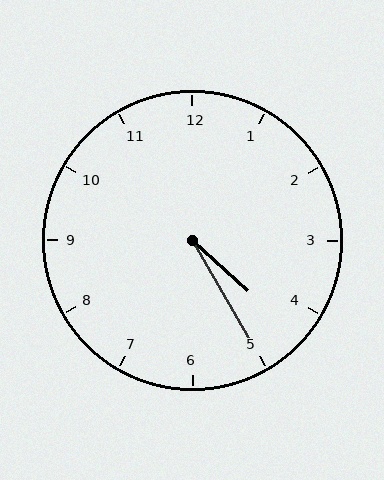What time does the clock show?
4:25.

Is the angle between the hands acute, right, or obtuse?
It is acute.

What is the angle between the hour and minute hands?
Approximately 18 degrees.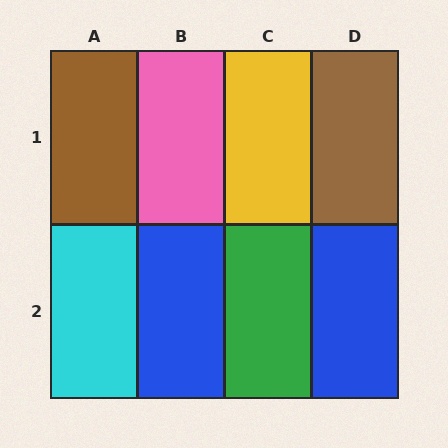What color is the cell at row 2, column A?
Cyan.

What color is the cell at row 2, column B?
Blue.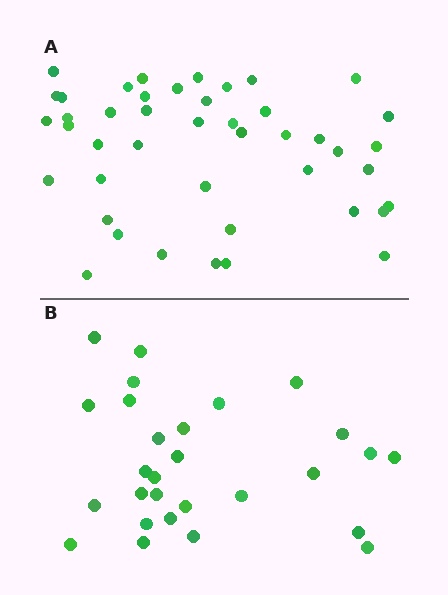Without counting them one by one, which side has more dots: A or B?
Region A (the top region) has more dots.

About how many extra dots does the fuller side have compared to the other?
Region A has approximately 15 more dots than region B.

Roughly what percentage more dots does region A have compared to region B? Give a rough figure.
About 55% more.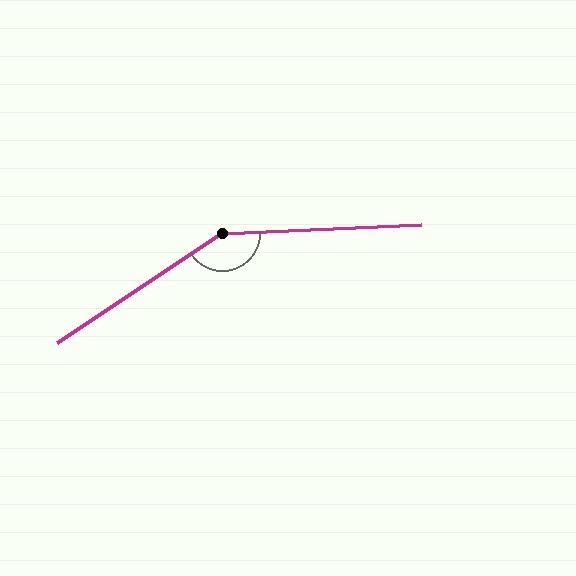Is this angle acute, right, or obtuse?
It is obtuse.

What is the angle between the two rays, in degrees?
Approximately 149 degrees.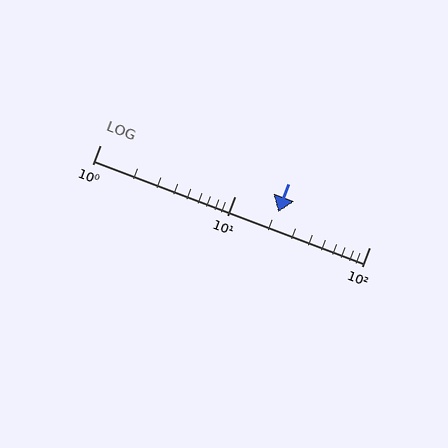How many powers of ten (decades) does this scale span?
The scale spans 2 decades, from 1 to 100.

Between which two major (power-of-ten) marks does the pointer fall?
The pointer is between 10 and 100.